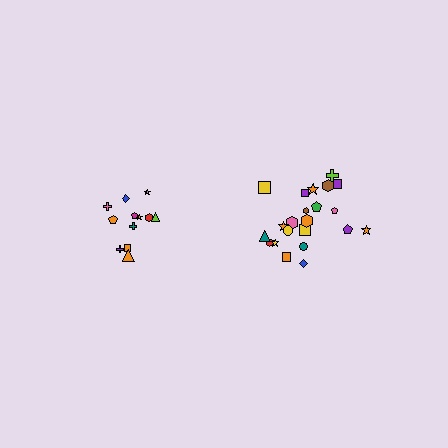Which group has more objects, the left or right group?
The right group.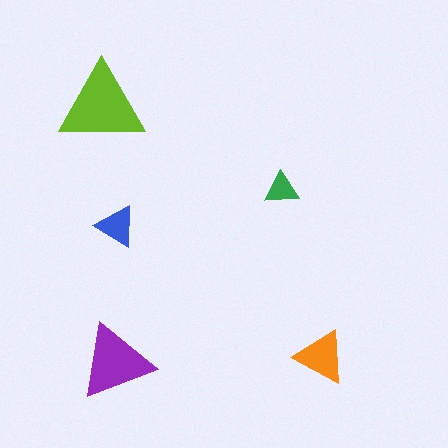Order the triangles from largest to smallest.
the lime one, the purple one, the orange one, the blue one, the green one.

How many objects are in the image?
There are 5 objects in the image.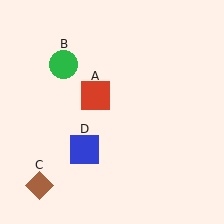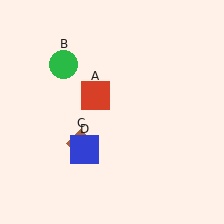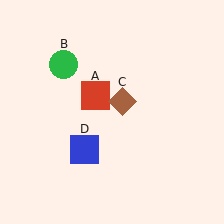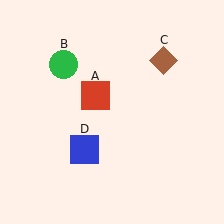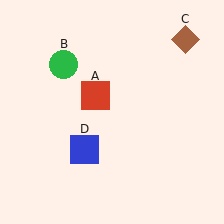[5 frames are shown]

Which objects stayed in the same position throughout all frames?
Red square (object A) and green circle (object B) and blue square (object D) remained stationary.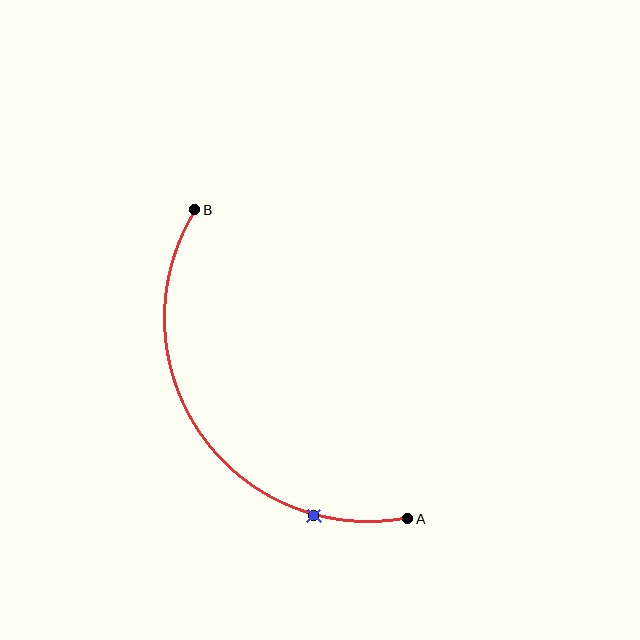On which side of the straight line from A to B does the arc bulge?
The arc bulges below and to the left of the straight line connecting A and B.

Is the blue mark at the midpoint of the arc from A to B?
No. The blue mark lies on the arc but is closer to endpoint A. The arc midpoint would be at the point on the curve equidistant along the arc from both A and B.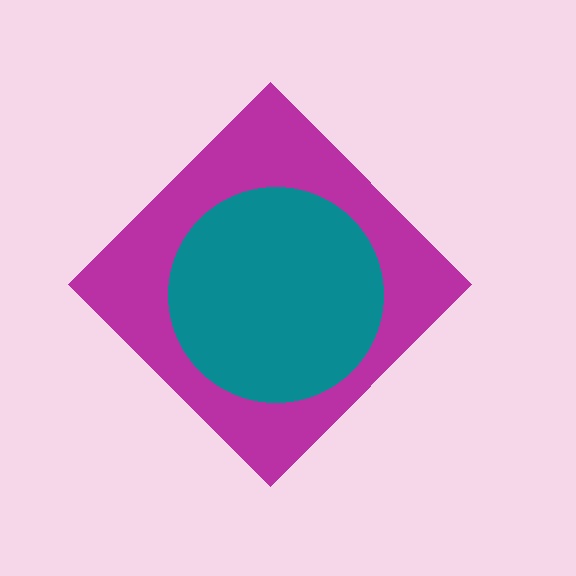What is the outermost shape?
The magenta diamond.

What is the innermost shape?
The teal circle.